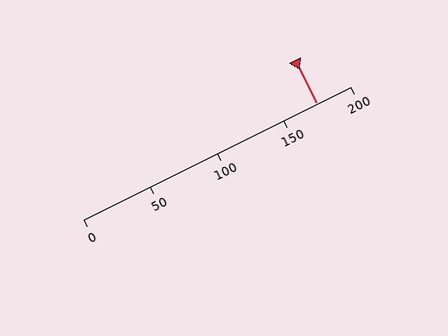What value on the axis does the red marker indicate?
The marker indicates approximately 175.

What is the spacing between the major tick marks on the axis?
The major ticks are spaced 50 apart.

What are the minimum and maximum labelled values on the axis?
The axis runs from 0 to 200.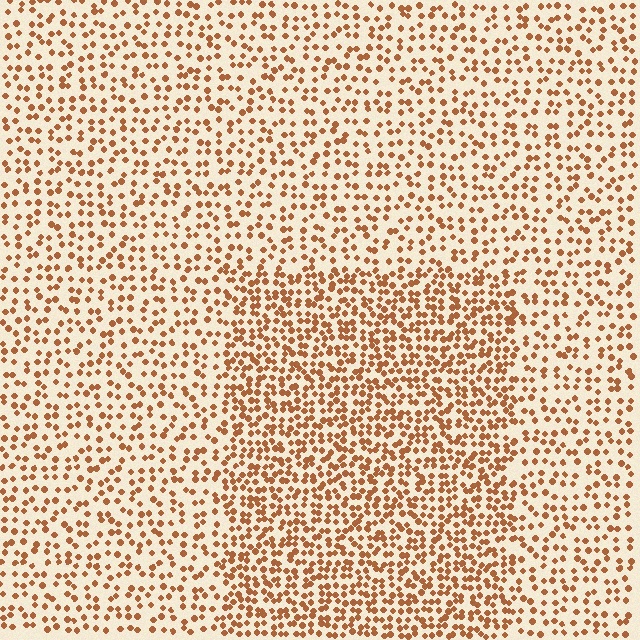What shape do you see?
I see a rectangle.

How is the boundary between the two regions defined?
The boundary is defined by a change in element density (approximately 1.8x ratio). All elements are the same color, size, and shape.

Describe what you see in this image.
The image contains small brown elements arranged at two different densities. A rectangle-shaped region is visible where the elements are more densely packed than the surrounding area.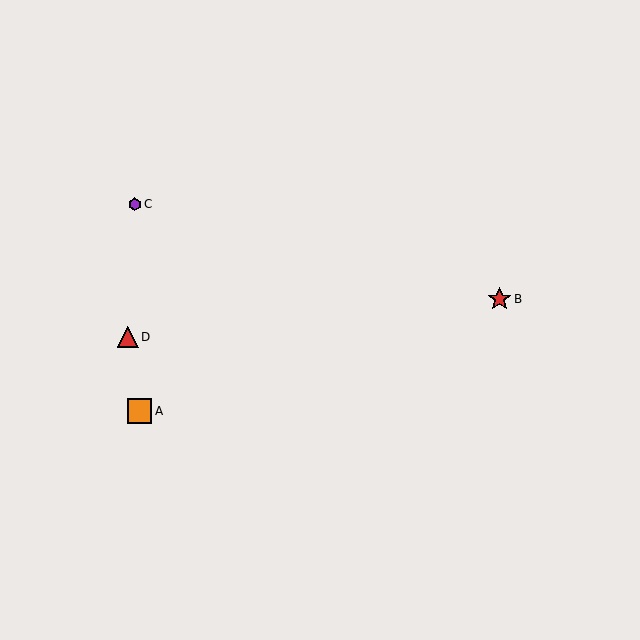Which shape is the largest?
The orange square (labeled A) is the largest.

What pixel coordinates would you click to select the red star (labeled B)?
Click at (499, 299) to select the red star B.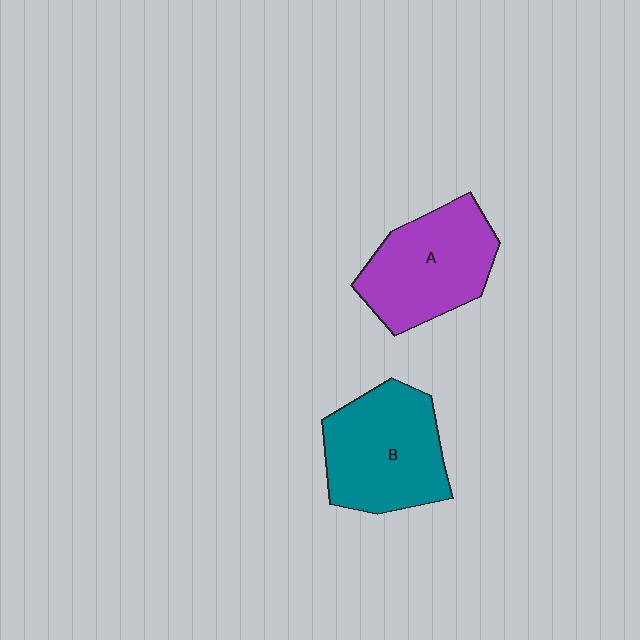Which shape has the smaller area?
Shape A (purple).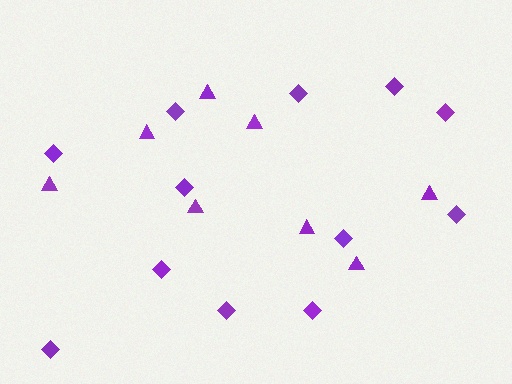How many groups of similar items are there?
There are 2 groups: one group of triangles (8) and one group of diamonds (12).